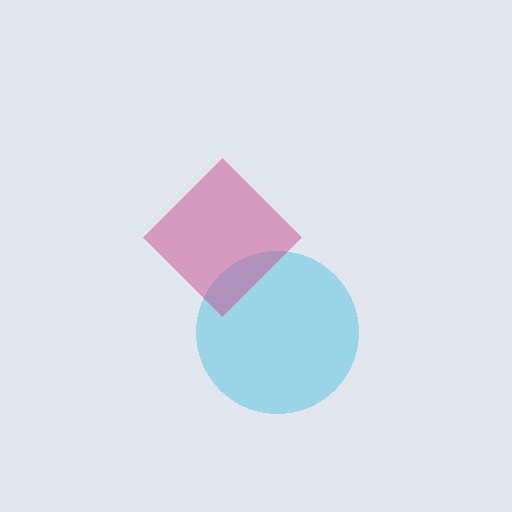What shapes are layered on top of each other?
The layered shapes are: a cyan circle, a magenta diamond.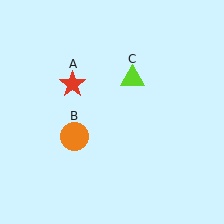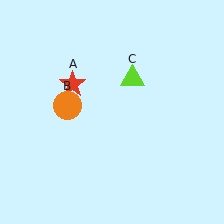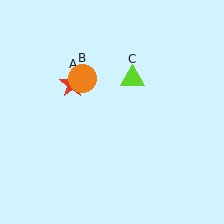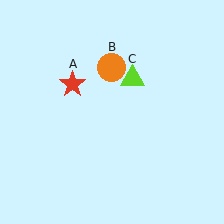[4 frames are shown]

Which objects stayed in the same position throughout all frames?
Red star (object A) and lime triangle (object C) remained stationary.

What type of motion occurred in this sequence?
The orange circle (object B) rotated clockwise around the center of the scene.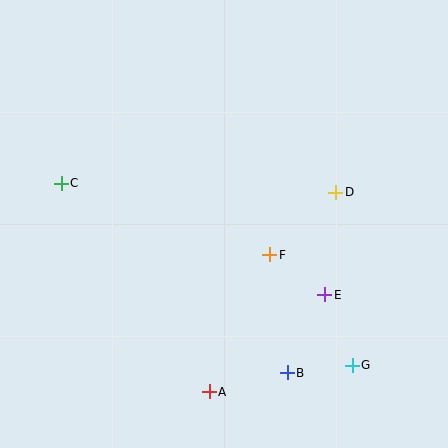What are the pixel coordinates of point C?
Point C is at (61, 183).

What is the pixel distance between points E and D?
The distance between E and D is 103 pixels.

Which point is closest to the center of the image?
Point F at (270, 255) is closest to the center.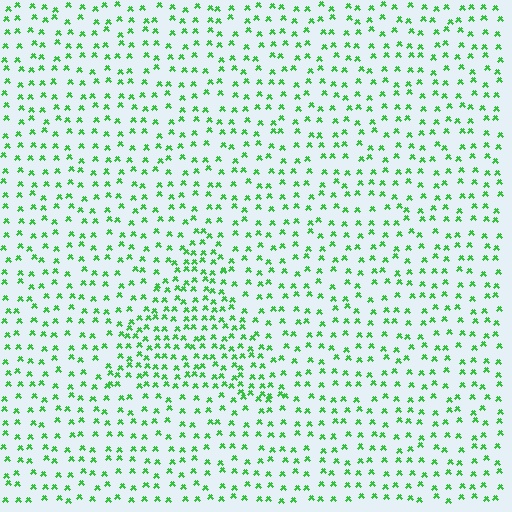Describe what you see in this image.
The image contains small green elements arranged at two different densities. A triangle-shaped region is visible where the elements are more densely packed than the surrounding area.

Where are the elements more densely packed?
The elements are more densely packed inside the triangle boundary.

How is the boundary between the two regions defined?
The boundary is defined by a change in element density (approximately 1.8x ratio). All elements are the same color, size, and shape.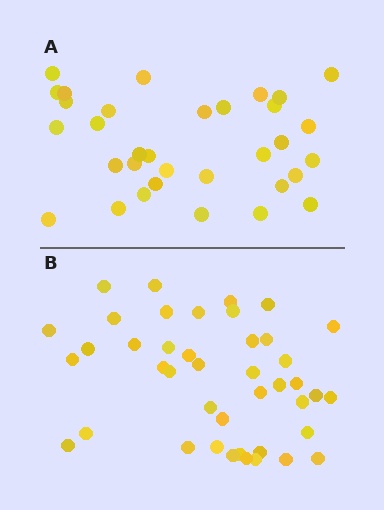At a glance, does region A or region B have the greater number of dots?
Region B (the bottom region) has more dots.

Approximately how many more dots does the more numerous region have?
Region B has roughly 8 or so more dots than region A.